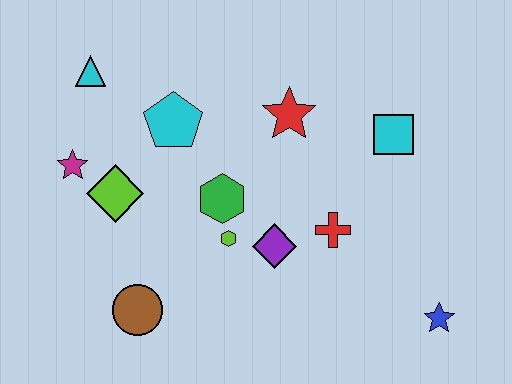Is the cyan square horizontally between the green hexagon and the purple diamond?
No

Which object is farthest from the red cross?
The cyan triangle is farthest from the red cross.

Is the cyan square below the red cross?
No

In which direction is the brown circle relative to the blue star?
The brown circle is to the left of the blue star.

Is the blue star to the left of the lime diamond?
No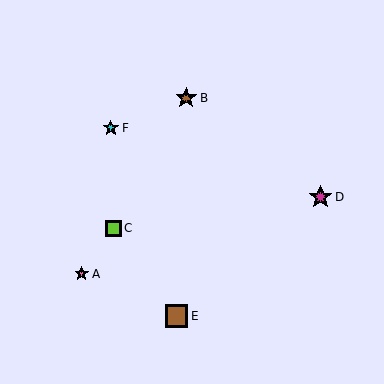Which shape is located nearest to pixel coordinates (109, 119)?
The cyan star (labeled F) at (111, 128) is nearest to that location.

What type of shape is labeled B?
Shape B is a brown star.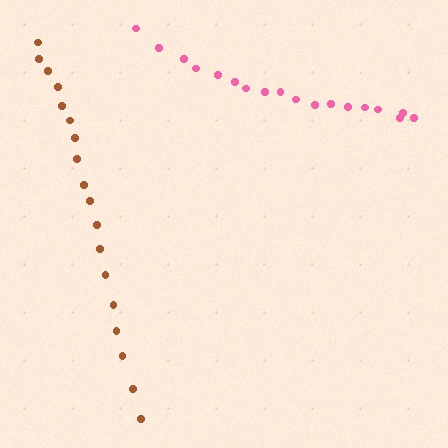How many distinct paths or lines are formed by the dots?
There are 2 distinct paths.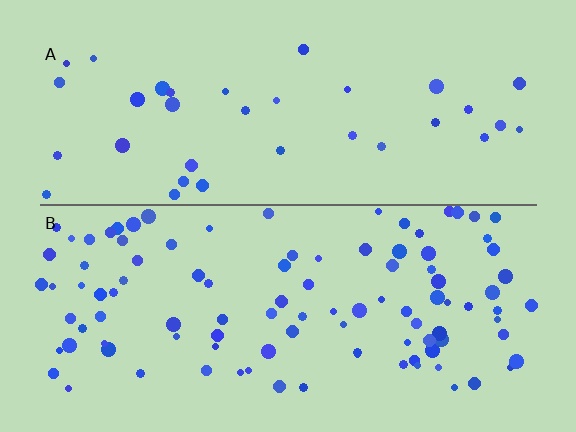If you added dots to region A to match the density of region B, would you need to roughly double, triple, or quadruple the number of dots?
Approximately triple.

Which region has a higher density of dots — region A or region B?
B (the bottom).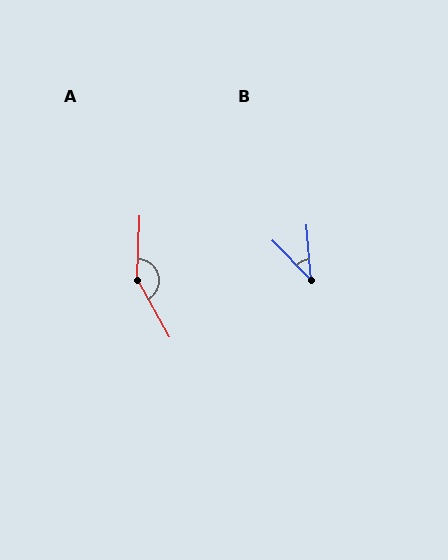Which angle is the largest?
A, at approximately 149 degrees.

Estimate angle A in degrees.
Approximately 149 degrees.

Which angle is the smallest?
B, at approximately 39 degrees.